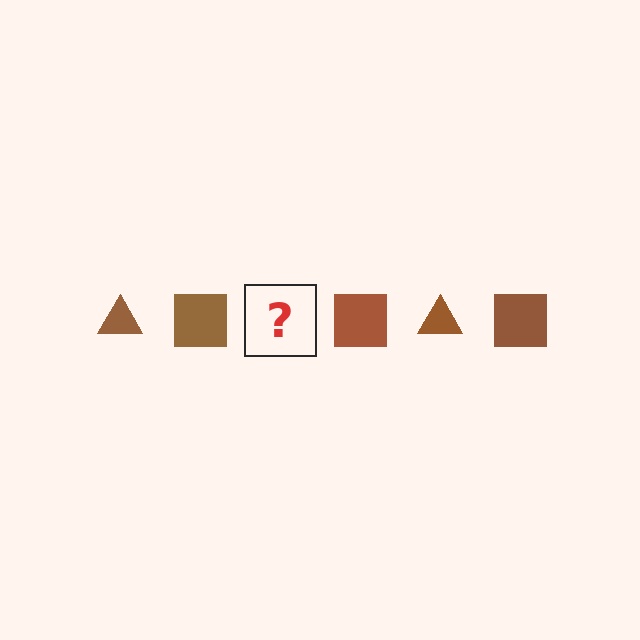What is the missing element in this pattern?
The missing element is a brown triangle.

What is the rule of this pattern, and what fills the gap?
The rule is that the pattern cycles through triangle, square shapes in brown. The gap should be filled with a brown triangle.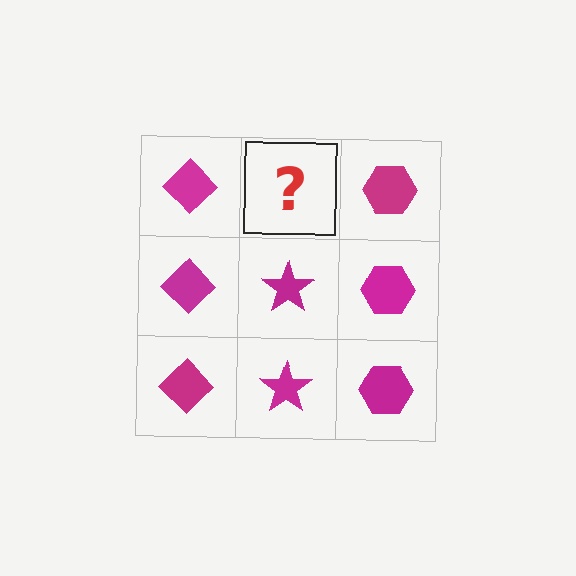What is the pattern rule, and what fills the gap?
The rule is that each column has a consistent shape. The gap should be filled with a magenta star.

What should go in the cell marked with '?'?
The missing cell should contain a magenta star.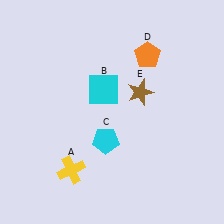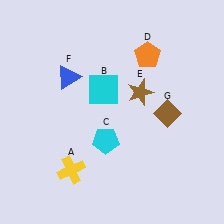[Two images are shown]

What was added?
A blue triangle (F), a brown diamond (G) were added in Image 2.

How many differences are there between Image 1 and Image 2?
There are 2 differences between the two images.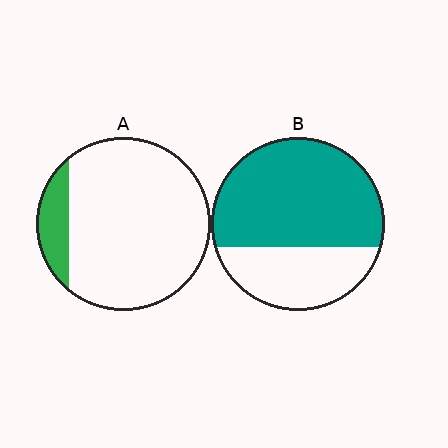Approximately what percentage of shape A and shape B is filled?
A is approximately 15% and B is approximately 65%.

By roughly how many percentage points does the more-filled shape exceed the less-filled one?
By roughly 55 percentage points (B over A).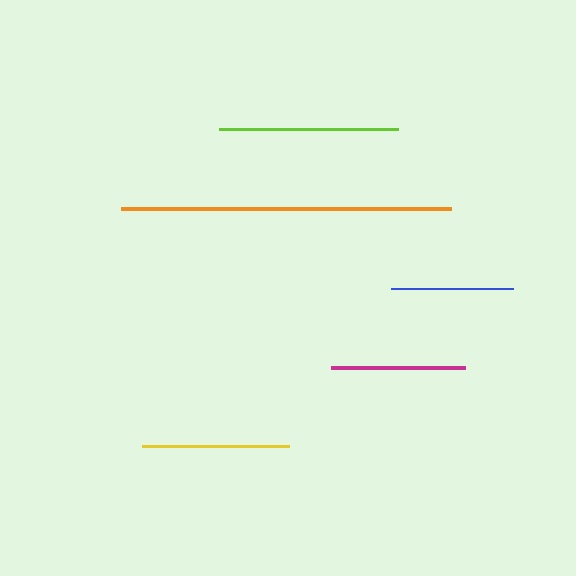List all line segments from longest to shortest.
From longest to shortest: orange, lime, yellow, magenta, blue.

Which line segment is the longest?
The orange line is the longest at approximately 330 pixels.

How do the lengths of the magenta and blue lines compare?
The magenta and blue lines are approximately the same length.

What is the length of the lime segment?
The lime segment is approximately 179 pixels long.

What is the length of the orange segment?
The orange segment is approximately 330 pixels long.